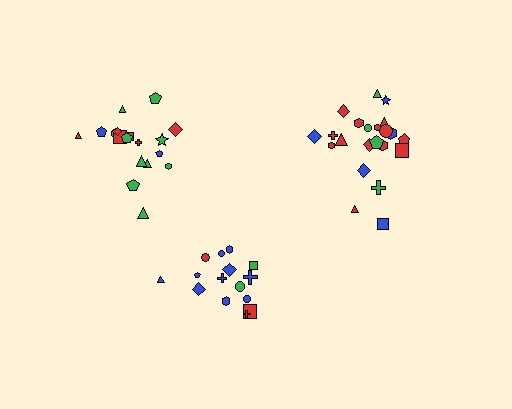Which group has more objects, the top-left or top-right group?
The top-right group.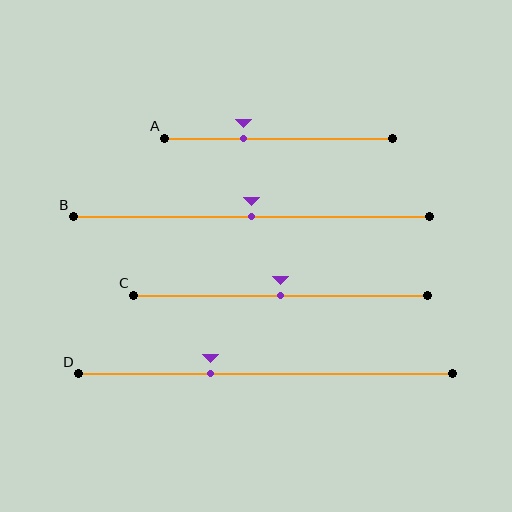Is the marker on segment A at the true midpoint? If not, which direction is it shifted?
No, the marker on segment A is shifted to the left by about 15% of the segment length.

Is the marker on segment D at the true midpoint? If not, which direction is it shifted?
No, the marker on segment D is shifted to the left by about 15% of the segment length.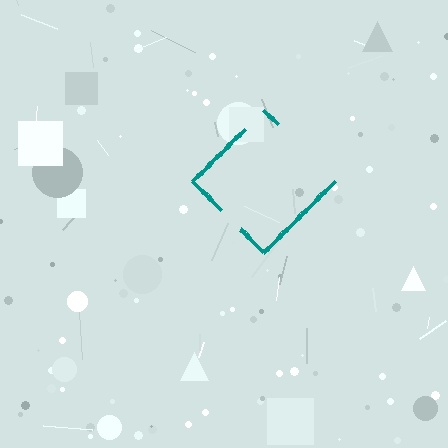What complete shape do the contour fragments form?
The contour fragments form a diamond.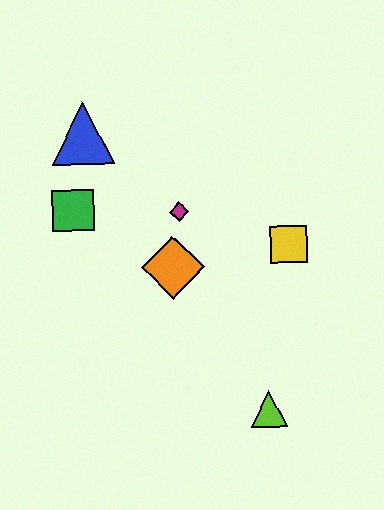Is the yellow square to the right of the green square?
Yes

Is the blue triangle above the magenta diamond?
Yes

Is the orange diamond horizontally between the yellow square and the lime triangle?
No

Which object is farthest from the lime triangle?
The blue triangle is farthest from the lime triangle.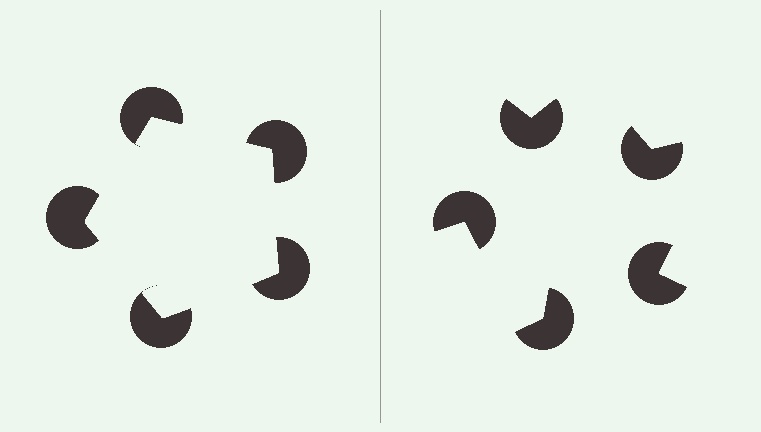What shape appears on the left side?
An illusory pentagon.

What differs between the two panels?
The pac-man discs are positioned identically on both sides; only the wedge orientations differ. On the left they align to a pentagon; on the right they are misaligned.